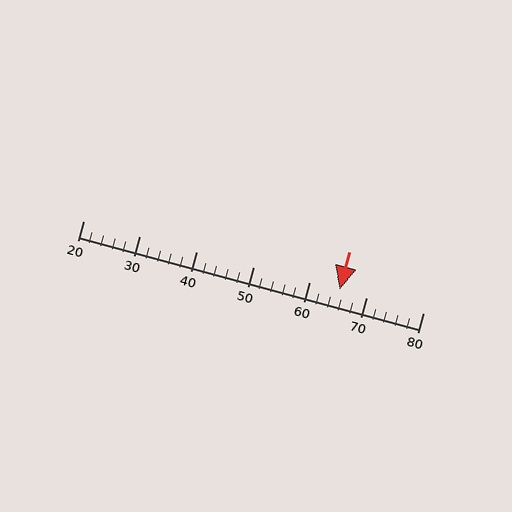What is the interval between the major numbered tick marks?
The major tick marks are spaced 10 units apart.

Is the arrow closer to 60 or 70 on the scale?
The arrow is closer to 70.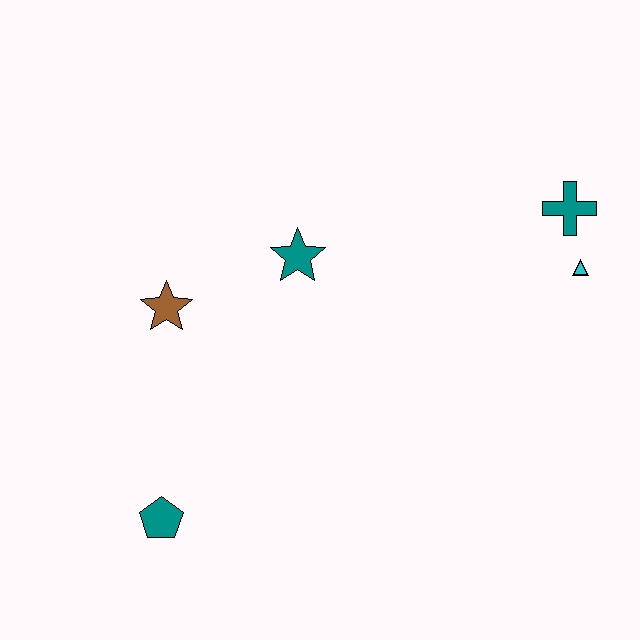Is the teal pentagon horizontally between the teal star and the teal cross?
No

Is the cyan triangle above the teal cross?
No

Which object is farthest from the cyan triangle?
The teal pentagon is farthest from the cyan triangle.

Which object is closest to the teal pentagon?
The brown star is closest to the teal pentagon.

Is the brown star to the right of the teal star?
No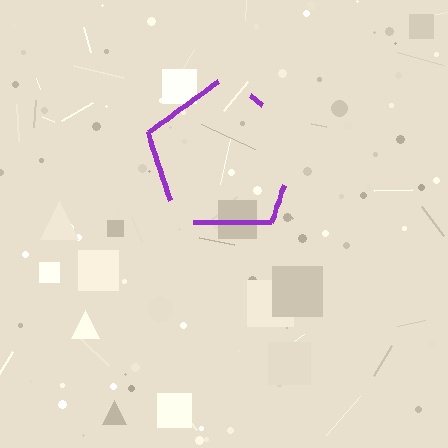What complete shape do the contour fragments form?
The contour fragments form a pentagon.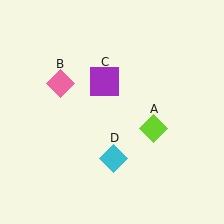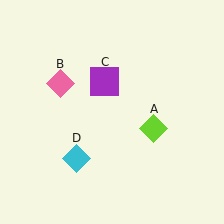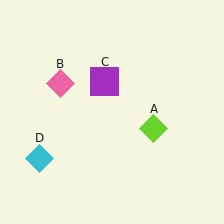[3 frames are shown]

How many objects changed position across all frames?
1 object changed position: cyan diamond (object D).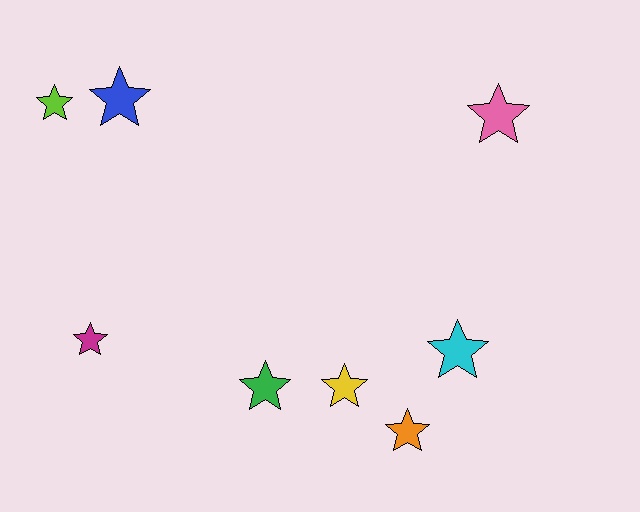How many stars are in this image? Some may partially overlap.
There are 8 stars.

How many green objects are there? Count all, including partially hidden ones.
There is 1 green object.